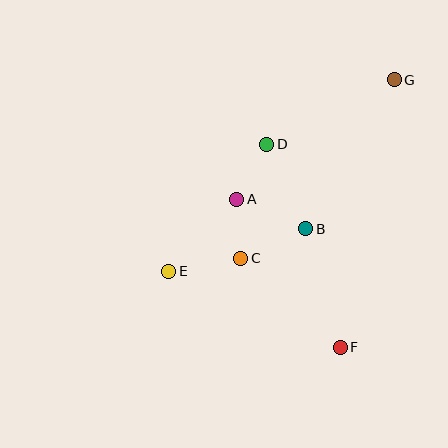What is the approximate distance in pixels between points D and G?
The distance between D and G is approximately 143 pixels.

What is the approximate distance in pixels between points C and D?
The distance between C and D is approximately 117 pixels.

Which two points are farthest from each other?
Points E and G are farthest from each other.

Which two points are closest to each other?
Points A and C are closest to each other.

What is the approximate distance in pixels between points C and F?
The distance between C and F is approximately 134 pixels.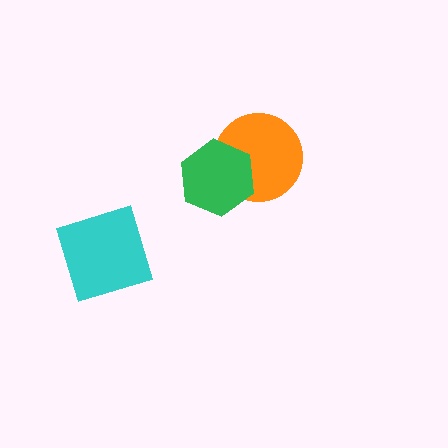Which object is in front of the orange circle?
The green hexagon is in front of the orange circle.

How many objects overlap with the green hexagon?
1 object overlaps with the green hexagon.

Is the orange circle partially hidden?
Yes, it is partially covered by another shape.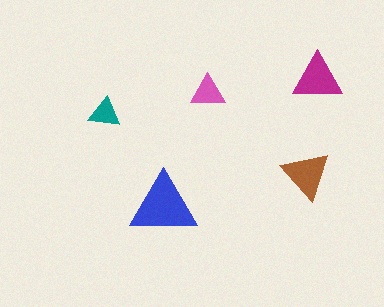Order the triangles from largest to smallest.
the blue one, the magenta one, the brown one, the pink one, the teal one.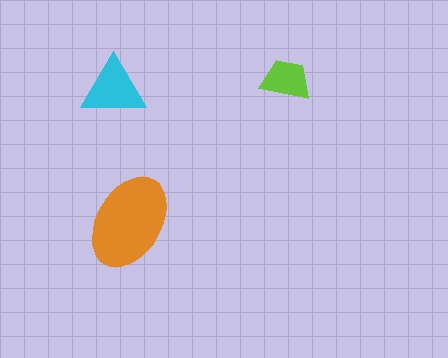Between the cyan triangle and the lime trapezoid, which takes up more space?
The cyan triangle.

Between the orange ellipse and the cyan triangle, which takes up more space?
The orange ellipse.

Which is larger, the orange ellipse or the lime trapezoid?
The orange ellipse.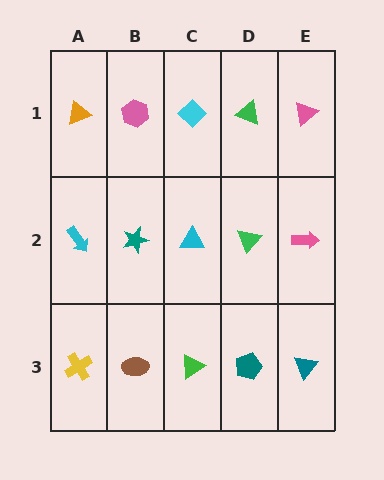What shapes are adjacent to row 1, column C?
A cyan triangle (row 2, column C), a pink hexagon (row 1, column B), a green triangle (row 1, column D).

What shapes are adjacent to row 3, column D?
A green triangle (row 2, column D), a green triangle (row 3, column C), a teal triangle (row 3, column E).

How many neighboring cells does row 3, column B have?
3.